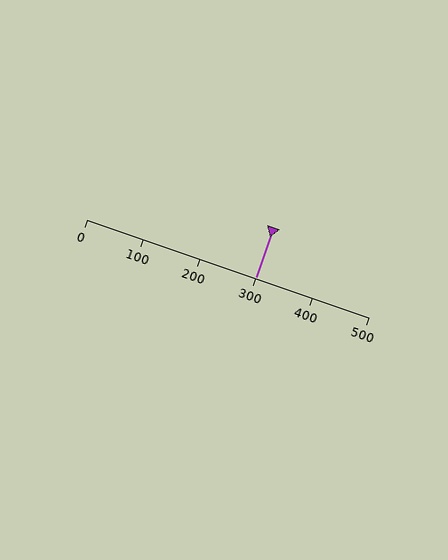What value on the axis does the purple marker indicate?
The marker indicates approximately 300.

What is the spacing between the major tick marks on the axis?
The major ticks are spaced 100 apart.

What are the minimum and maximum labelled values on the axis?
The axis runs from 0 to 500.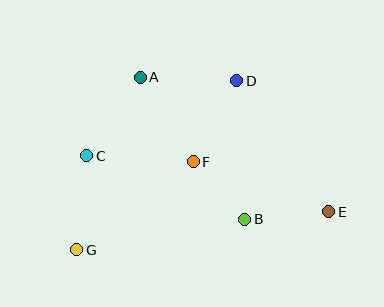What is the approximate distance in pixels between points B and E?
The distance between B and E is approximately 84 pixels.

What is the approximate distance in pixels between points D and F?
The distance between D and F is approximately 92 pixels.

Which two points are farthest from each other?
Points E and G are farthest from each other.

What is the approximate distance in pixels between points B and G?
The distance between B and G is approximately 171 pixels.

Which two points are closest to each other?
Points B and F are closest to each other.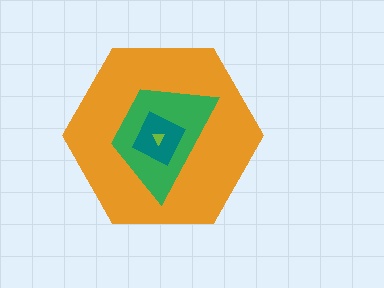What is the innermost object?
The lime triangle.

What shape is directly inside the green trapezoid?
The teal diamond.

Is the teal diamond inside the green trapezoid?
Yes.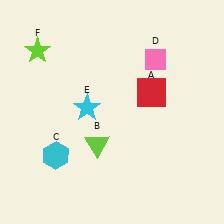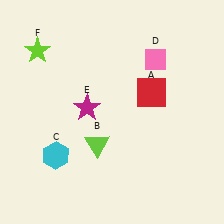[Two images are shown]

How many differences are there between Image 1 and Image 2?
There is 1 difference between the two images.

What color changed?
The star (E) changed from cyan in Image 1 to magenta in Image 2.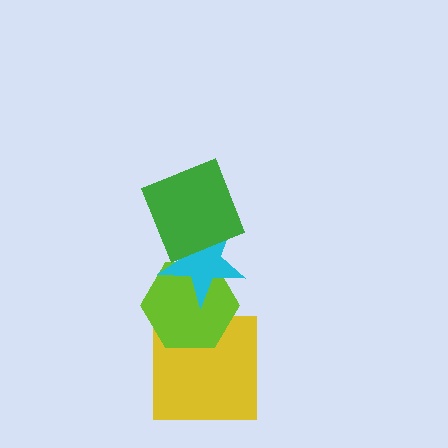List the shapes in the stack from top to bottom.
From top to bottom: the green square, the cyan star, the lime hexagon, the yellow square.